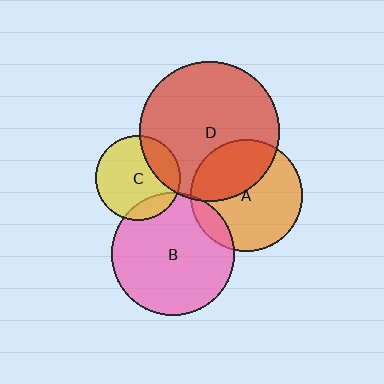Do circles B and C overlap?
Yes.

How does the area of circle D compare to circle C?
Approximately 2.7 times.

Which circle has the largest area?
Circle D (red).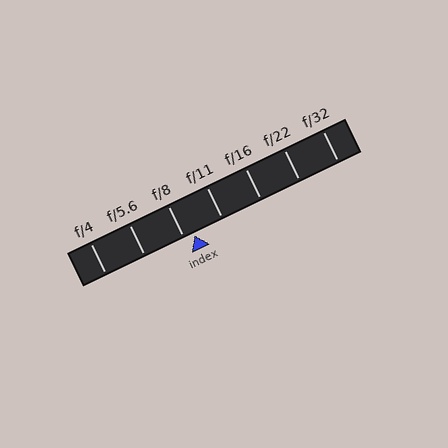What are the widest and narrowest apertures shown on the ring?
The widest aperture shown is f/4 and the narrowest is f/32.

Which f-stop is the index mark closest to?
The index mark is closest to f/8.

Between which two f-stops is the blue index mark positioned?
The index mark is between f/8 and f/11.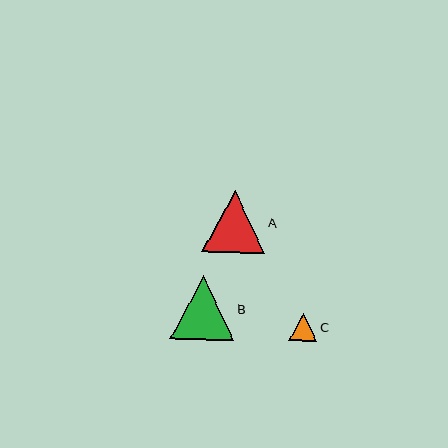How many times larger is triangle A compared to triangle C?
Triangle A is approximately 2.2 times the size of triangle C.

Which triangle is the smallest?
Triangle C is the smallest with a size of approximately 28 pixels.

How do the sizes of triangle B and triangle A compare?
Triangle B and triangle A are approximately the same size.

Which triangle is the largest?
Triangle B is the largest with a size of approximately 64 pixels.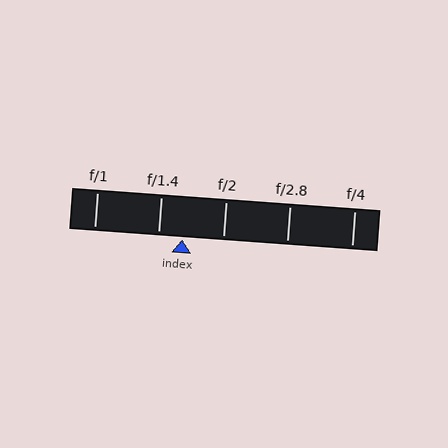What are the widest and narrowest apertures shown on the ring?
The widest aperture shown is f/1 and the narrowest is f/4.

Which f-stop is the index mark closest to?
The index mark is closest to f/1.4.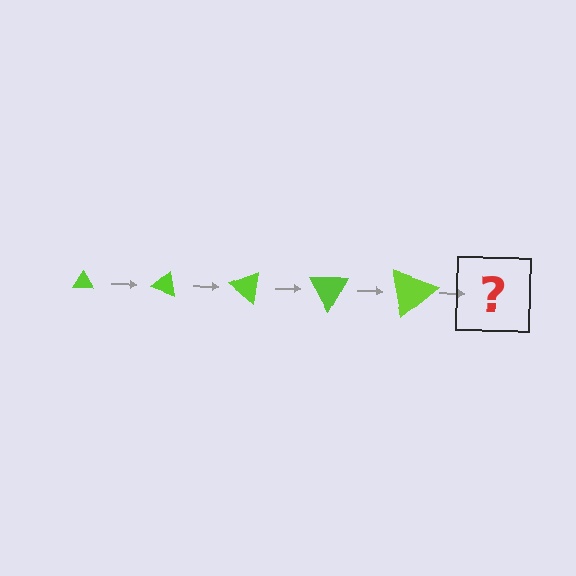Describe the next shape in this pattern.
It should be a triangle, larger than the previous one and rotated 100 degrees from the start.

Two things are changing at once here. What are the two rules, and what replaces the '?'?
The two rules are that the triangle grows larger each step and it rotates 20 degrees each step. The '?' should be a triangle, larger than the previous one and rotated 100 degrees from the start.